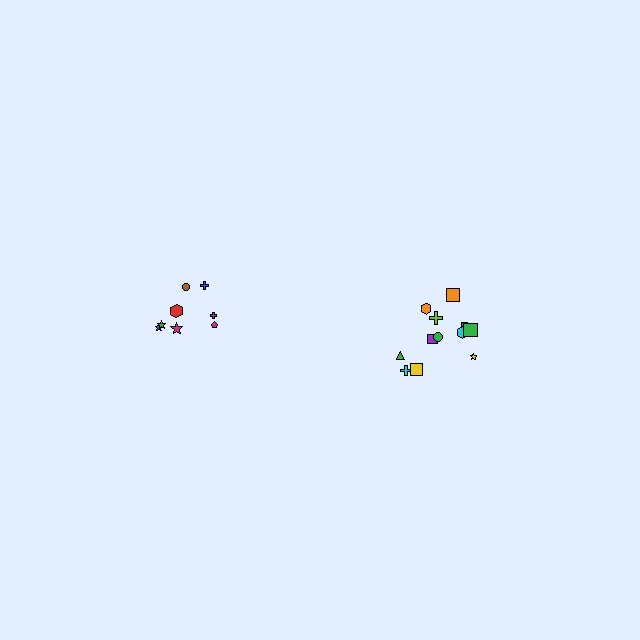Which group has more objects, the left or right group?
The right group.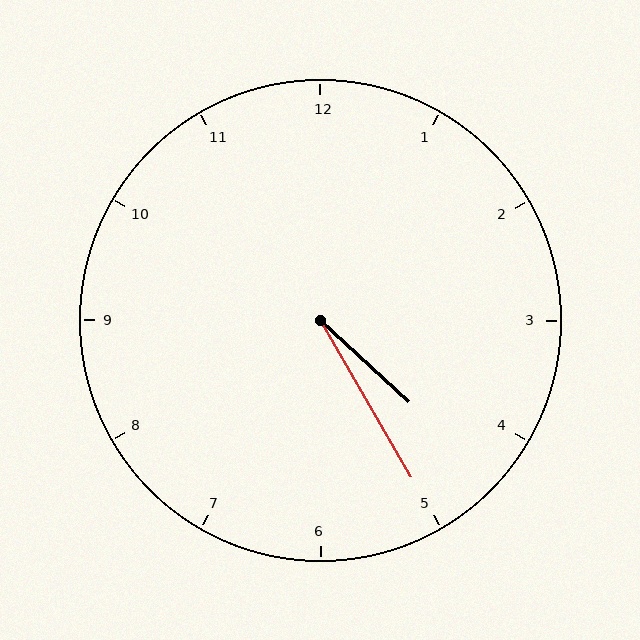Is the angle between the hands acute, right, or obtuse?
It is acute.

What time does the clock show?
4:25.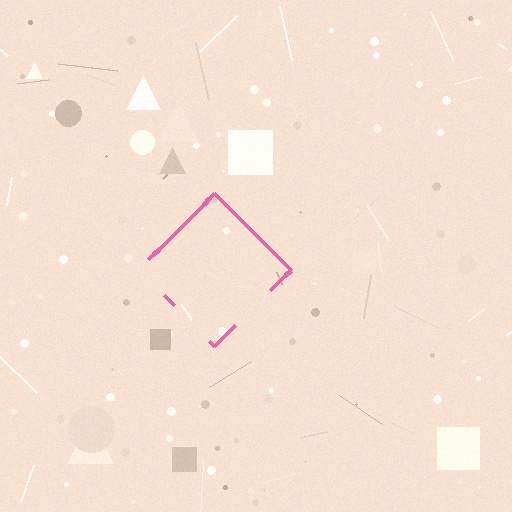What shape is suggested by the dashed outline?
The dashed outline suggests a diamond.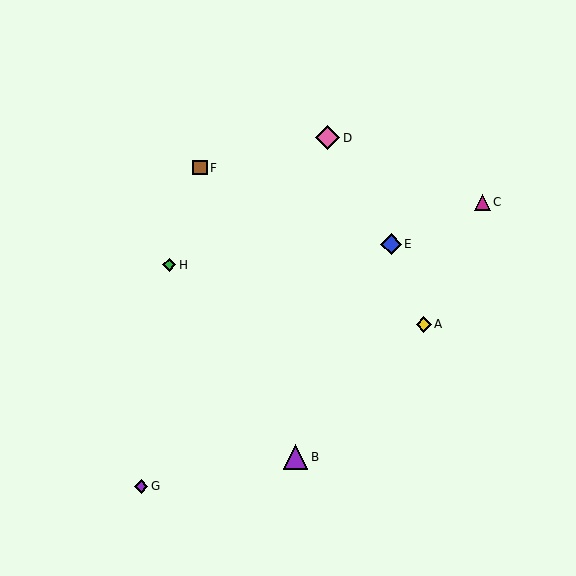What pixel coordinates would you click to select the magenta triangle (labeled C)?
Click at (482, 202) to select the magenta triangle C.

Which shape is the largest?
The purple triangle (labeled B) is the largest.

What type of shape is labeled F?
Shape F is a brown square.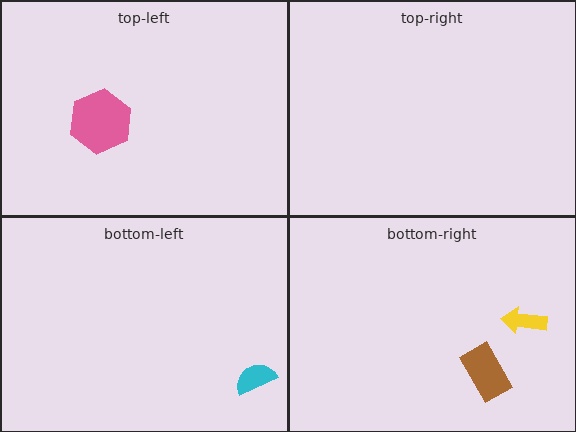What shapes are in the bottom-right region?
The yellow arrow, the brown rectangle.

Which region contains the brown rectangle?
The bottom-right region.